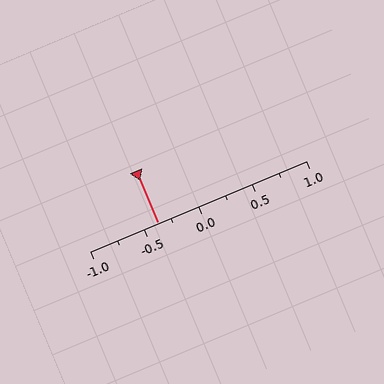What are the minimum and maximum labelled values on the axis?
The axis runs from -1.0 to 1.0.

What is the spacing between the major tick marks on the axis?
The major ticks are spaced 0.5 apart.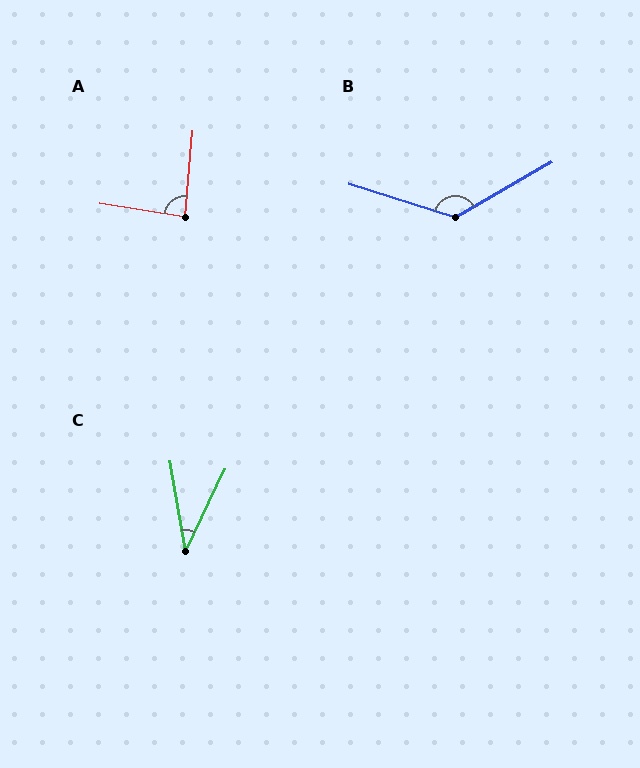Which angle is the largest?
B, at approximately 132 degrees.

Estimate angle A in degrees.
Approximately 86 degrees.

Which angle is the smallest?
C, at approximately 35 degrees.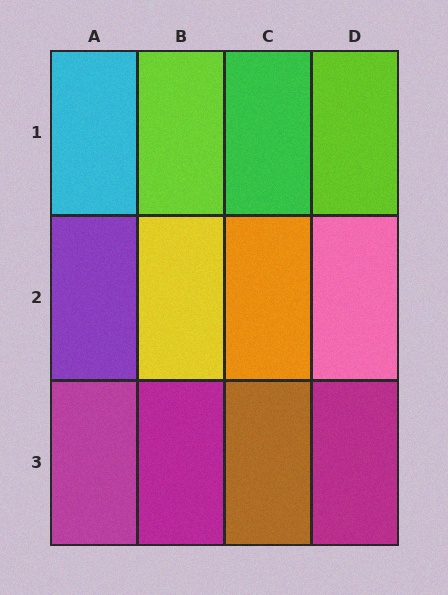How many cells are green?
1 cell is green.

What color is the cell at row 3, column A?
Magenta.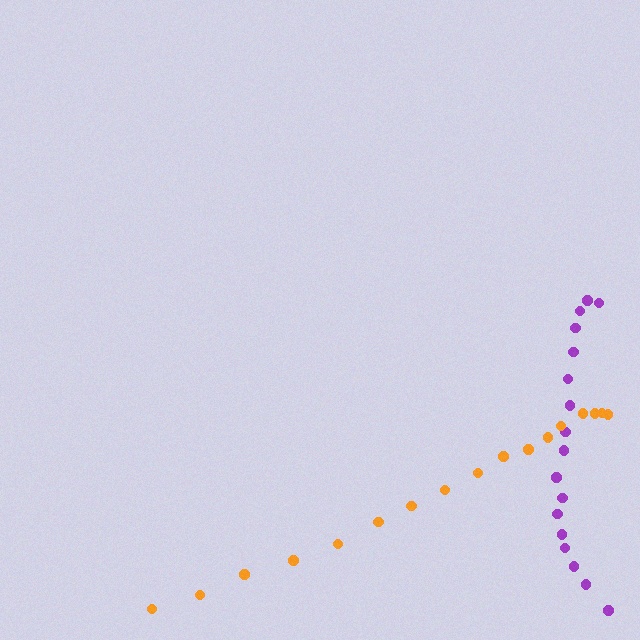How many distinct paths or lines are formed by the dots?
There are 2 distinct paths.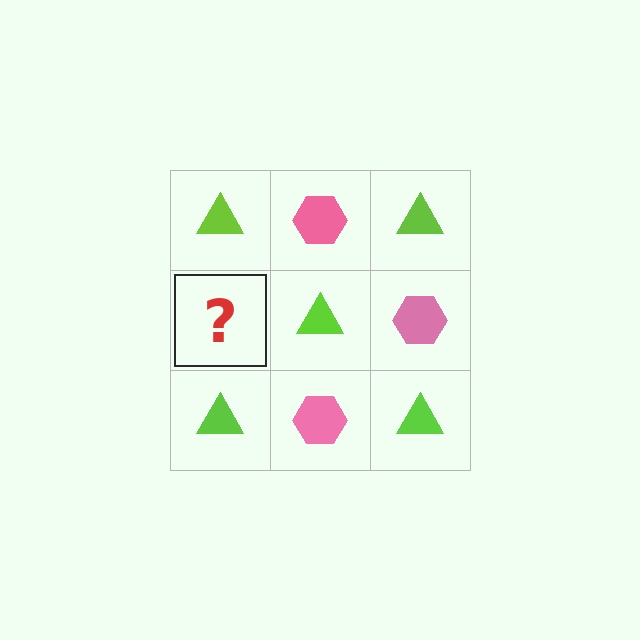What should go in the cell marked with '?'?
The missing cell should contain a pink hexagon.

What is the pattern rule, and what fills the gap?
The rule is that it alternates lime triangle and pink hexagon in a checkerboard pattern. The gap should be filled with a pink hexagon.